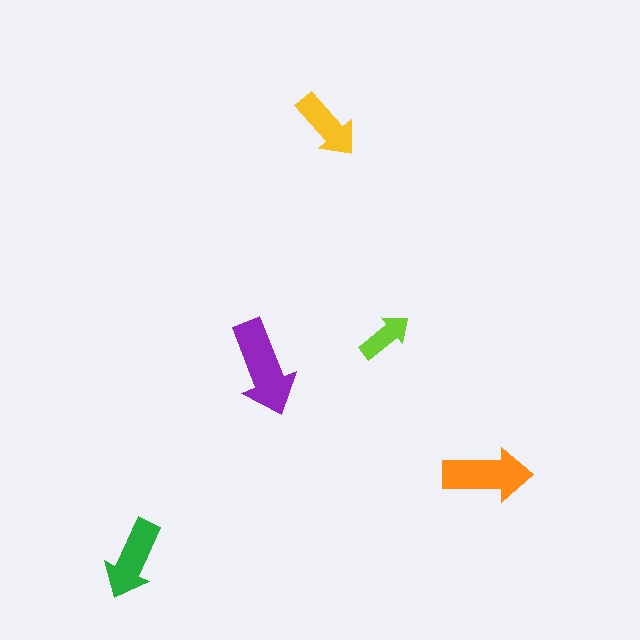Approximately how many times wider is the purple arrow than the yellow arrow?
About 1.5 times wider.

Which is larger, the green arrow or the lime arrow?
The green one.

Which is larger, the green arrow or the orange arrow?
The orange one.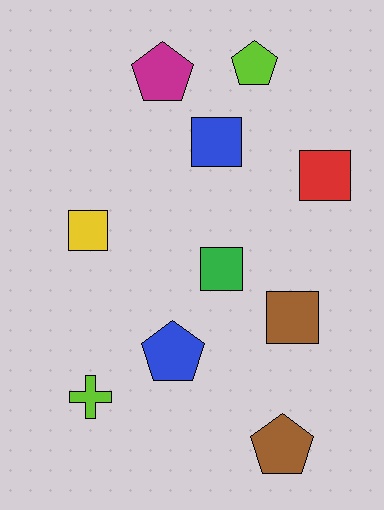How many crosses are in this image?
There is 1 cross.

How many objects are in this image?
There are 10 objects.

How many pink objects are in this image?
There are no pink objects.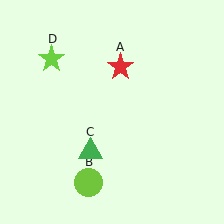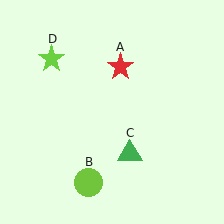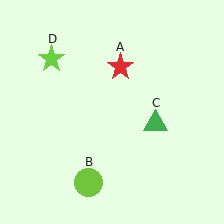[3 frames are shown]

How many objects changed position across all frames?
1 object changed position: green triangle (object C).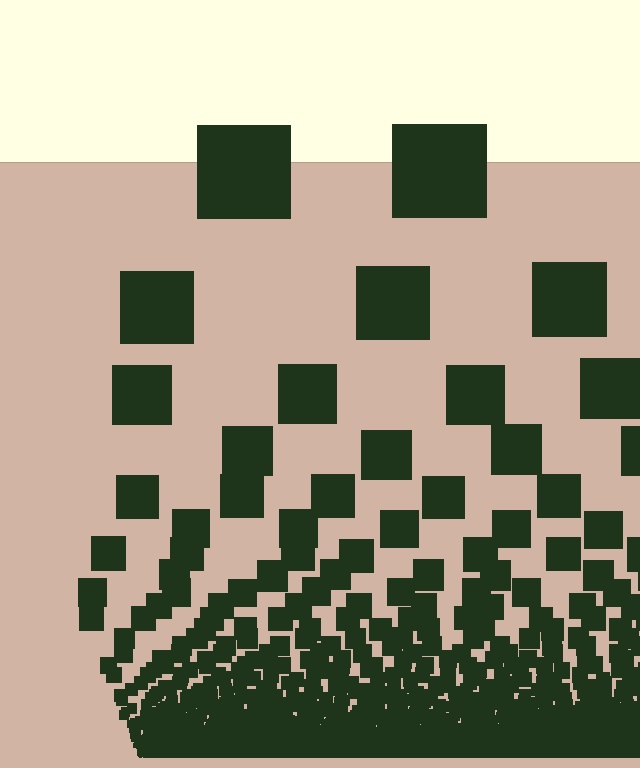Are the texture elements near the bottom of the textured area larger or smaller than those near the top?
Smaller. The gradient is inverted — elements near the bottom are smaller and denser.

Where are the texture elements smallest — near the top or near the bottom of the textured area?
Near the bottom.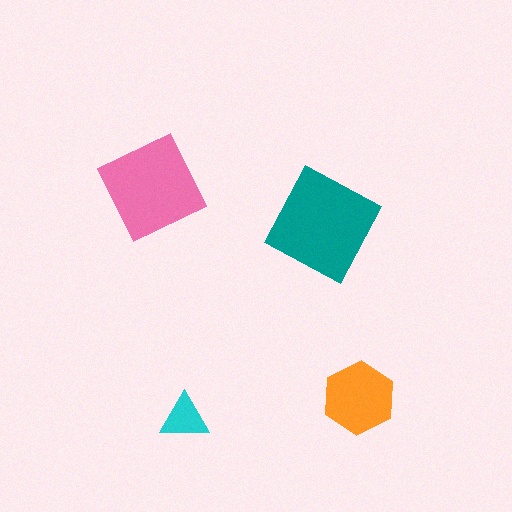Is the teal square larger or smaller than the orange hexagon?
Larger.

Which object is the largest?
The teal square.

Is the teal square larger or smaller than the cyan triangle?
Larger.